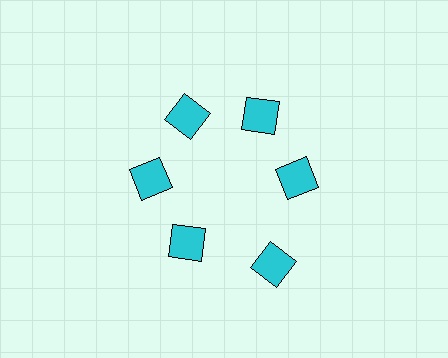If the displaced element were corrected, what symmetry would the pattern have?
It would have 6-fold rotational symmetry — the pattern would map onto itself every 60 degrees.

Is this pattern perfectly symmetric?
No. The 6 cyan squares are arranged in a ring, but one element near the 5 o'clock position is pushed outward from the center, breaking the 6-fold rotational symmetry.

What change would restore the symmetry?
The symmetry would be restored by moving it inward, back onto the ring so that all 6 squares sit at equal angles and equal distance from the center.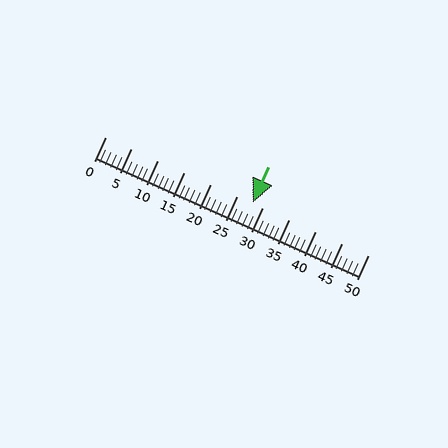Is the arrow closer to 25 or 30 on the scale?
The arrow is closer to 30.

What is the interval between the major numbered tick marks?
The major tick marks are spaced 5 units apart.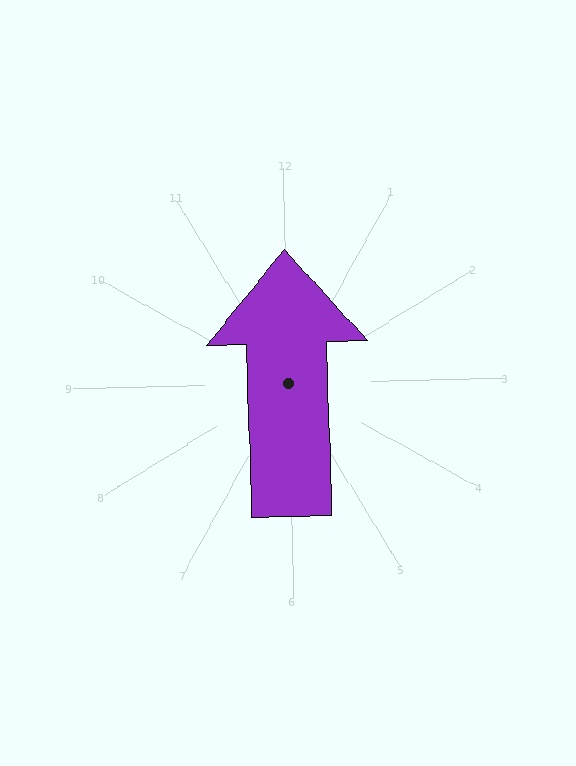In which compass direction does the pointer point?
North.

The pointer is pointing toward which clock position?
Roughly 12 o'clock.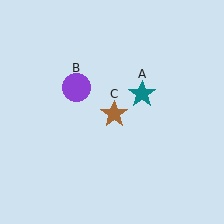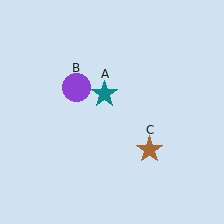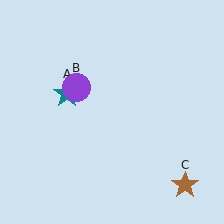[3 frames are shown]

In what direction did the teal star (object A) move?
The teal star (object A) moved left.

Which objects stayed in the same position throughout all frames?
Purple circle (object B) remained stationary.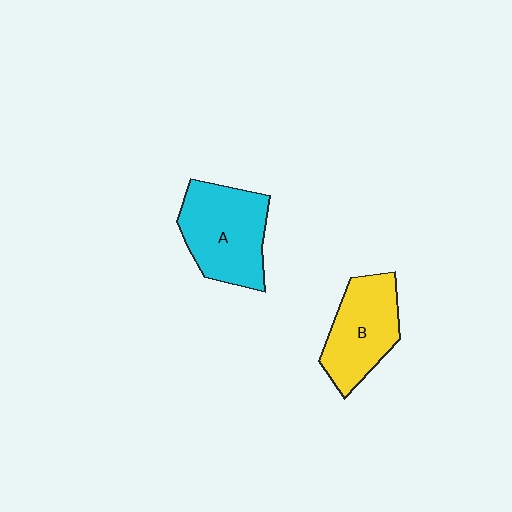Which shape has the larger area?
Shape A (cyan).